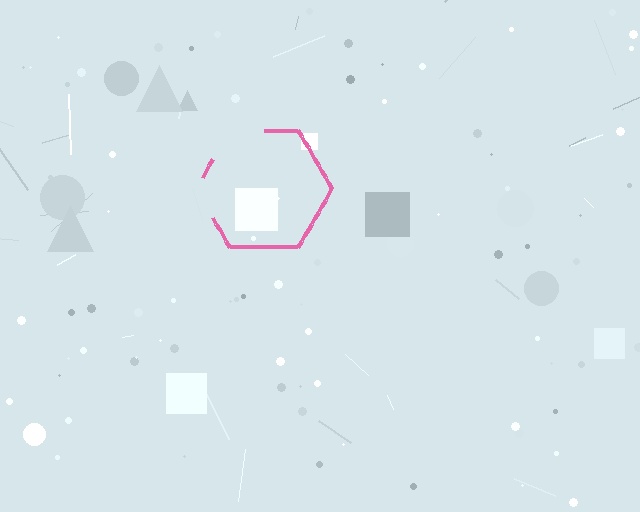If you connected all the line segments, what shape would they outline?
They would outline a hexagon.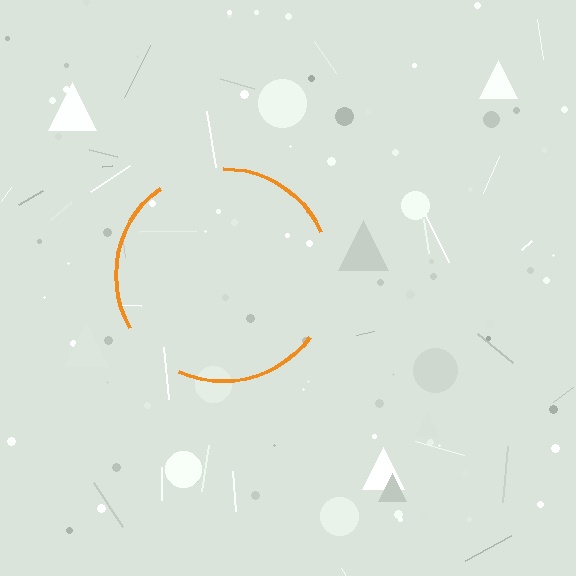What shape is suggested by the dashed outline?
The dashed outline suggests a circle.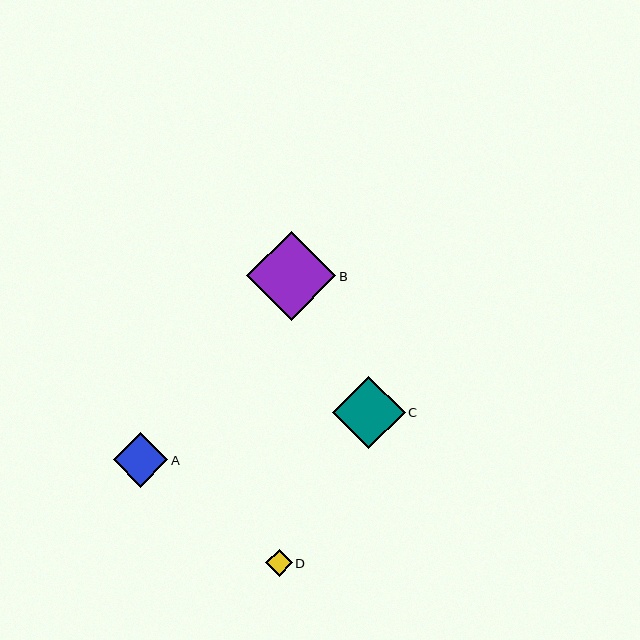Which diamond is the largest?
Diamond B is the largest with a size of approximately 89 pixels.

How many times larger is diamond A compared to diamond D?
Diamond A is approximately 2.0 times the size of diamond D.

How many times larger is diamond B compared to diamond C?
Diamond B is approximately 1.2 times the size of diamond C.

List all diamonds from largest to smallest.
From largest to smallest: B, C, A, D.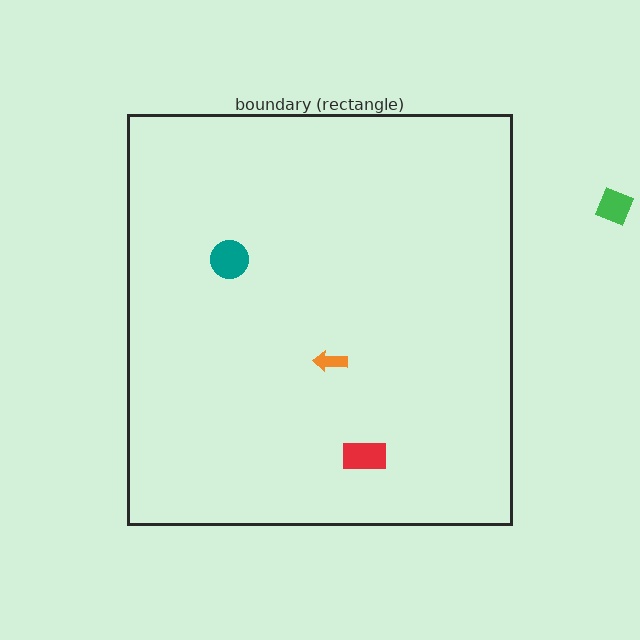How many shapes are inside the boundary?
3 inside, 1 outside.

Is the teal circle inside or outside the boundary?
Inside.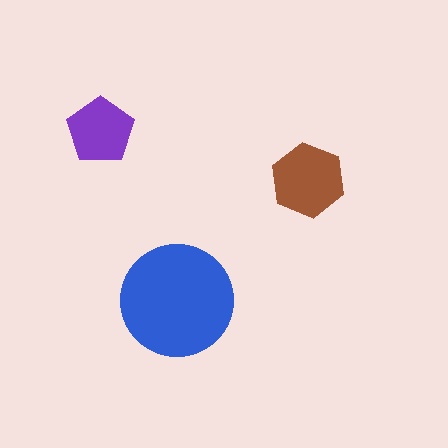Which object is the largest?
The blue circle.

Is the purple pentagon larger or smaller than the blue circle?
Smaller.